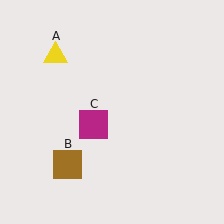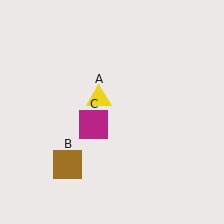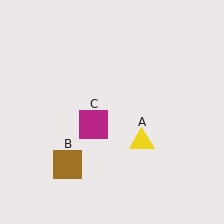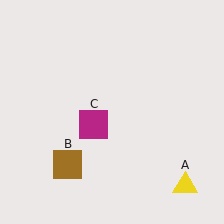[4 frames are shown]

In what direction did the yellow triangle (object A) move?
The yellow triangle (object A) moved down and to the right.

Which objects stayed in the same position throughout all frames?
Brown square (object B) and magenta square (object C) remained stationary.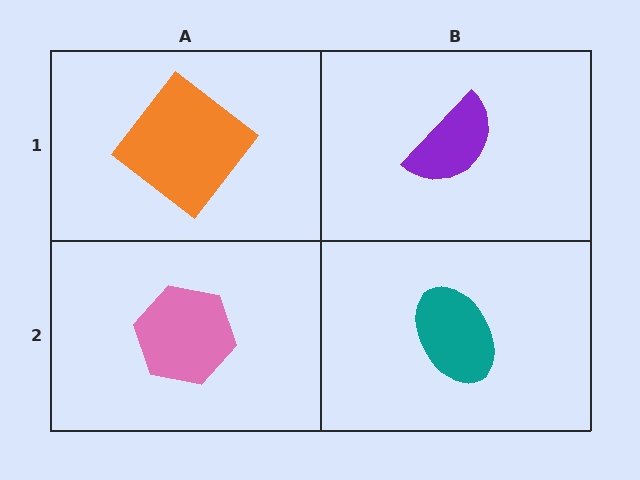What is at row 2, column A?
A pink hexagon.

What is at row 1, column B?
A purple semicircle.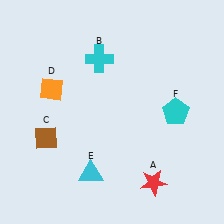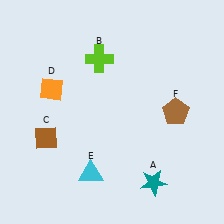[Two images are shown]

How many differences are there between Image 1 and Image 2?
There are 3 differences between the two images.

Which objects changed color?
A changed from red to teal. B changed from cyan to lime. F changed from cyan to brown.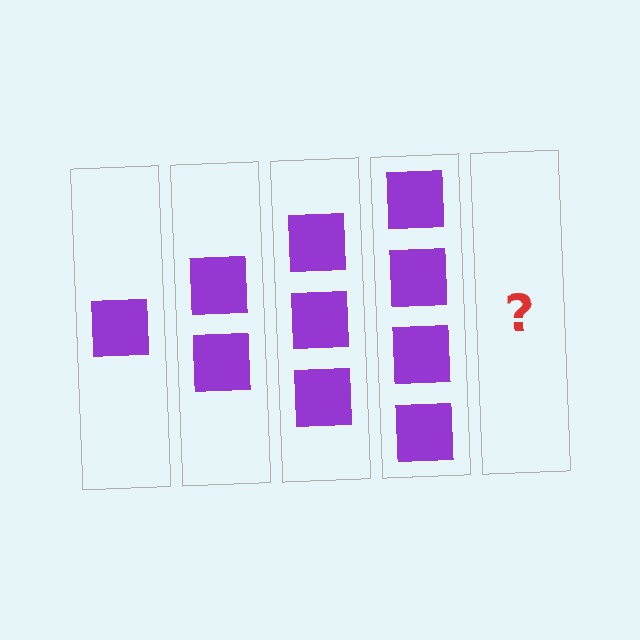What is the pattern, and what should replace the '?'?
The pattern is that each step adds one more square. The '?' should be 5 squares.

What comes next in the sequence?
The next element should be 5 squares.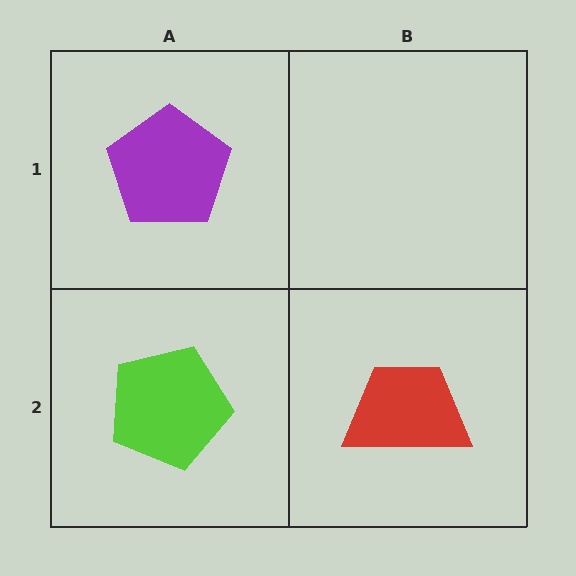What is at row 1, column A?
A purple pentagon.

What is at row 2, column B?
A red trapezoid.